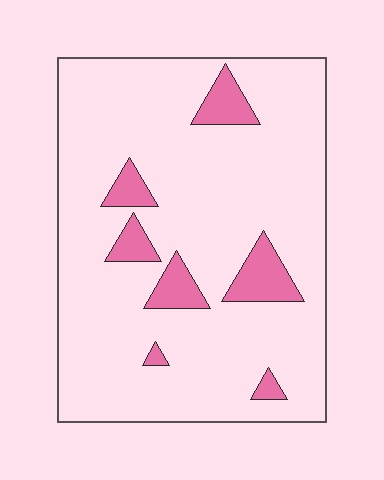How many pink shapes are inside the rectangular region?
7.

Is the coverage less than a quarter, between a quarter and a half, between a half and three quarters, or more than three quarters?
Less than a quarter.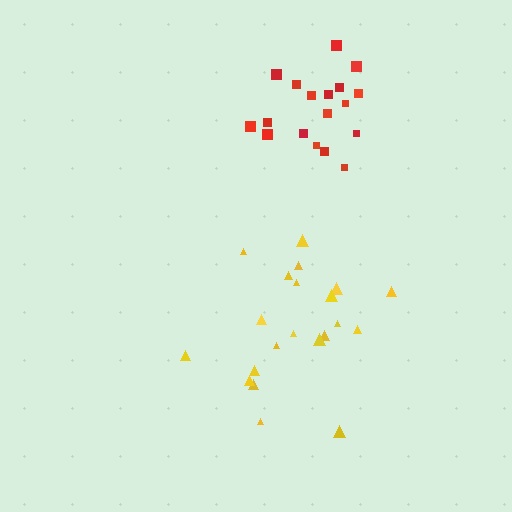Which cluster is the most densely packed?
Red.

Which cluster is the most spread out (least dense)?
Yellow.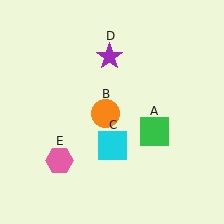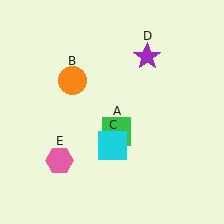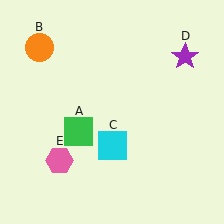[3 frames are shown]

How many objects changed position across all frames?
3 objects changed position: green square (object A), orange circle (object B), purple star (object D).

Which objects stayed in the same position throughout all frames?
Cyan square (object C) and pink hexagon (object E) remained stationary.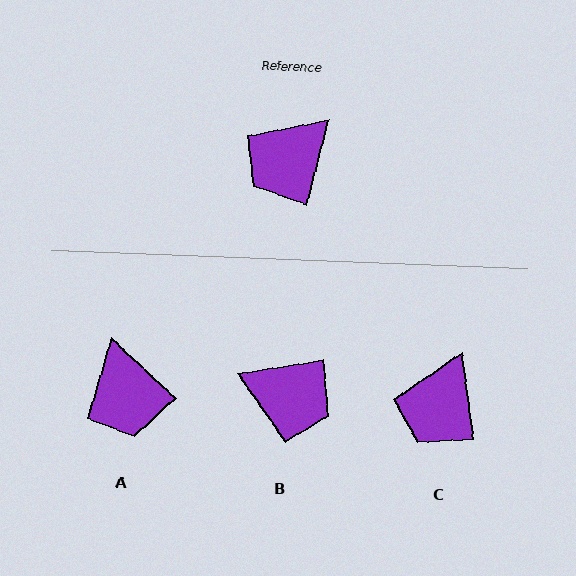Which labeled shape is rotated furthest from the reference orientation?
B, about 114 degrees away.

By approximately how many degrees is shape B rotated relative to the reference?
Approximately 114 degrees counter-clockwise.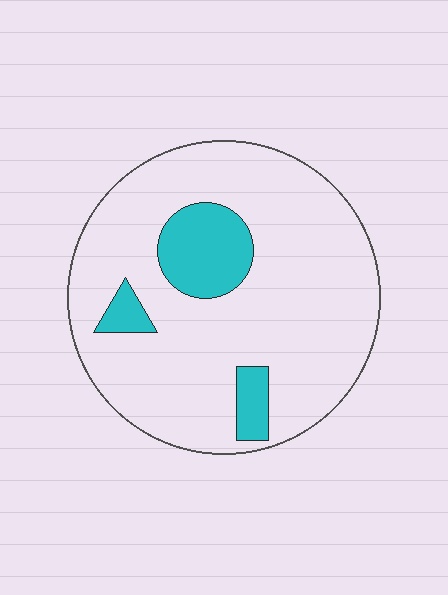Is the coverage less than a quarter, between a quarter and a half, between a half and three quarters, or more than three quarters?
Less than a quarter.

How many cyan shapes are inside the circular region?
3.